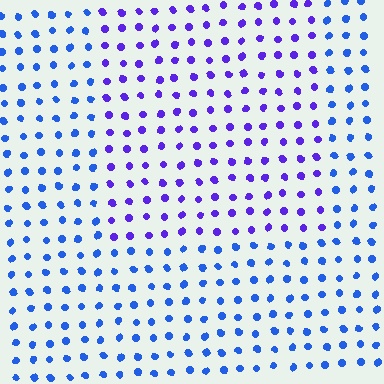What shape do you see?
I see a rectangle.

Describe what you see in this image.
The image is filled with small blue elements in a uniform arrangement. A rectangle-shaped region is visible where the elements are tinted to a slightly different hue, forming a subtle color boundary.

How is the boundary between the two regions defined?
The boundary is defined purely by a slight shift in hue (about 37 degrees). Spacing, size, and orientation are identical on both sides.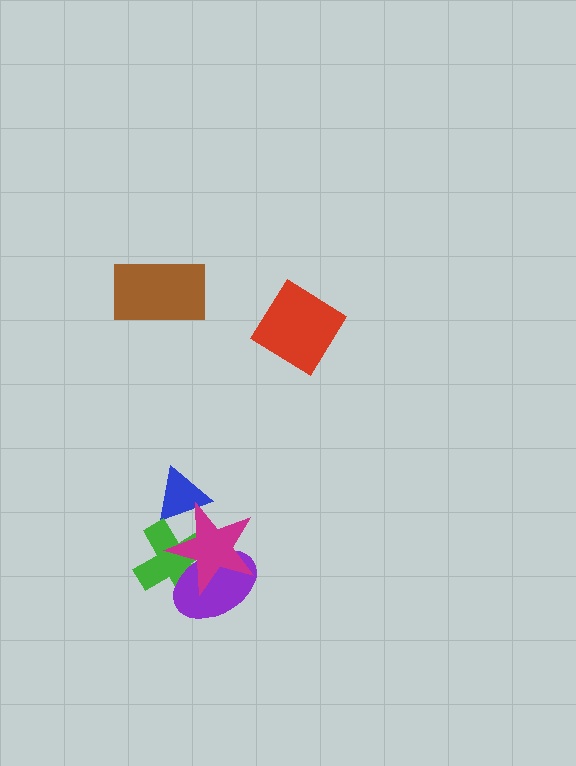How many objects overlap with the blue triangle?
2 objects overlap with the blue triangle.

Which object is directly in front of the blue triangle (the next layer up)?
The green cross is directly in front of the blue triangle.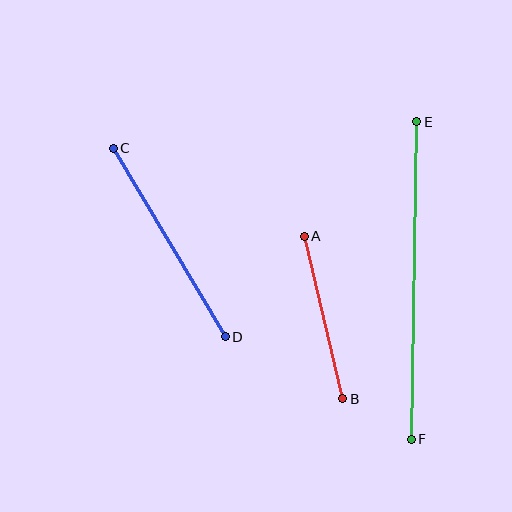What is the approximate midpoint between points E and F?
The midpoint is at approximately (414, 281) pixels.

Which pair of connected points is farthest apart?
Points E and F are farthest apart.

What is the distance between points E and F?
The distance is approximately 318 pixels.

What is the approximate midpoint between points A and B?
The midpoint is at approximately (324, 318) pixels.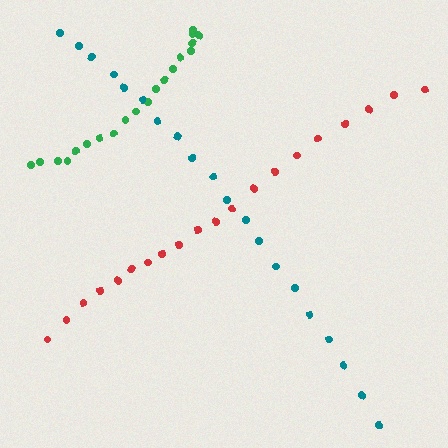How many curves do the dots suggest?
There are 3 distinct paths.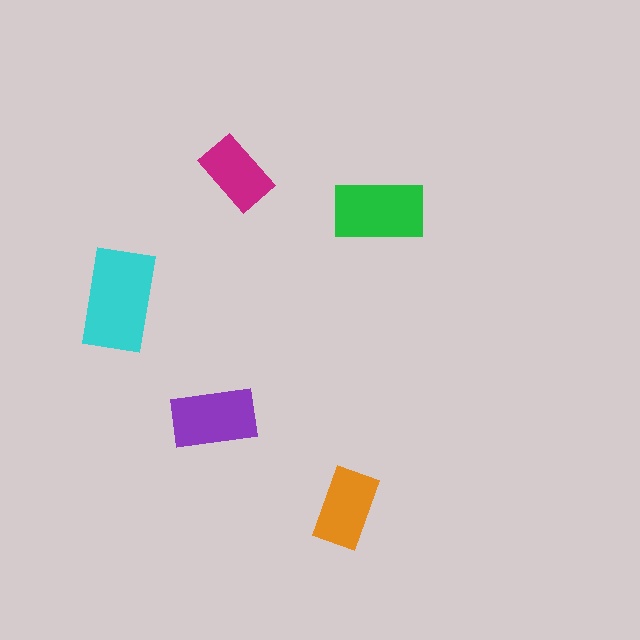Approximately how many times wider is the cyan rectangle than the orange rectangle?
About 1.5 times wider.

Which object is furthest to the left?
The cyan rectangle is leftmost.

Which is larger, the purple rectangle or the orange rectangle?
The purple one.